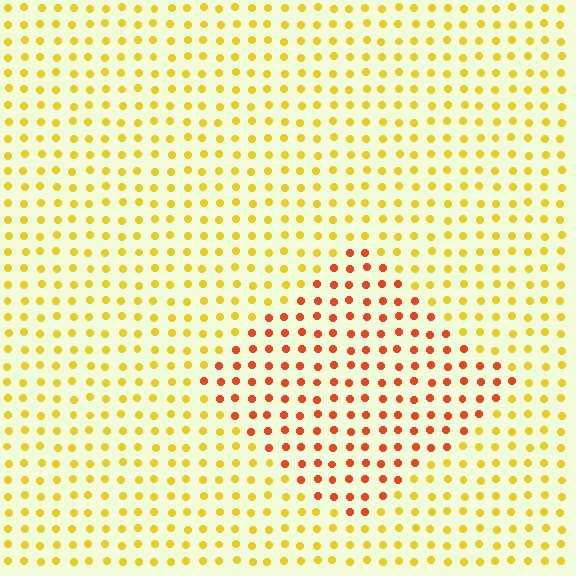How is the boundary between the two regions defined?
The boundary is defined purely by a slight shift in hue (about 42 degrees). Spacing, size, and orientation are identical on both sides.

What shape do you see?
I see a diamond.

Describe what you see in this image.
The image is filled with small yellow elements in a uniform arrangement. A diamond-shaped region is visible where the elements are tinted to a slightly different hue, forming a subtle color boundary.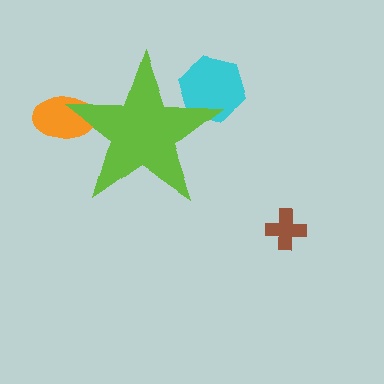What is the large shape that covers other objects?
A lime star.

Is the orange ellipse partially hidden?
Yes, the orange ellipse is partially hidden behind the lime star.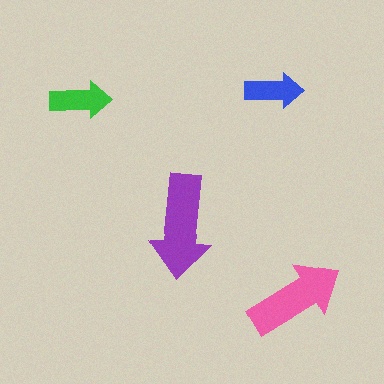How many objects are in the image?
There are 4 objects in the image.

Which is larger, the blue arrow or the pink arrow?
The pink one.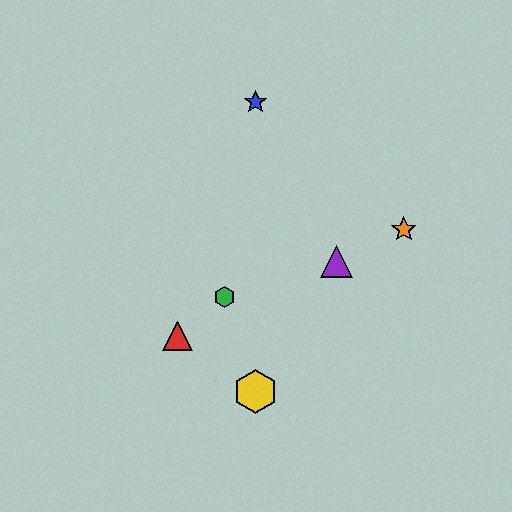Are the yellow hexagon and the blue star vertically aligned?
Yes, both are at x≈255.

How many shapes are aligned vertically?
2 shapes (the blue star, the yellow hexagon) are aligned vertically.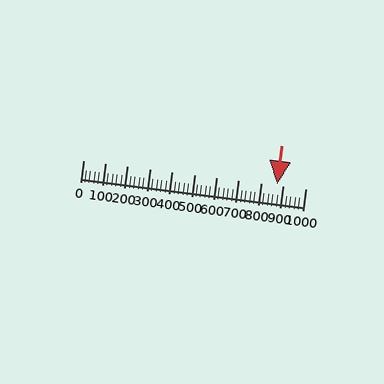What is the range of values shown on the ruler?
The ruler shows values from 0 to 1000.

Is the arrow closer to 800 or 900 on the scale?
The arrow is closer to 900.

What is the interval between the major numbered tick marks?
The major tick marks are spaced 100 units apart.